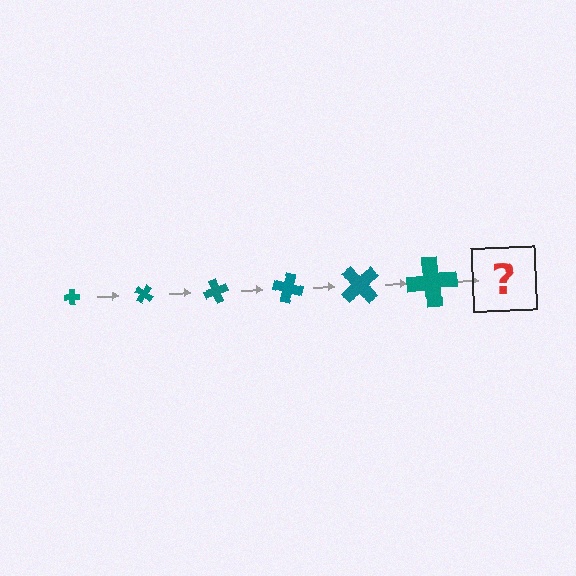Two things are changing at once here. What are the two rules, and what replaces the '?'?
The two rules are that the cross grows larger each step and it rotates 35 degrees each step. The '?' should be a cross, larger than the previous one and rotated 210 degrees from the start.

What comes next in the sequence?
The next element should be a cross, larger than the previous one and rotated 210 degrees from the start.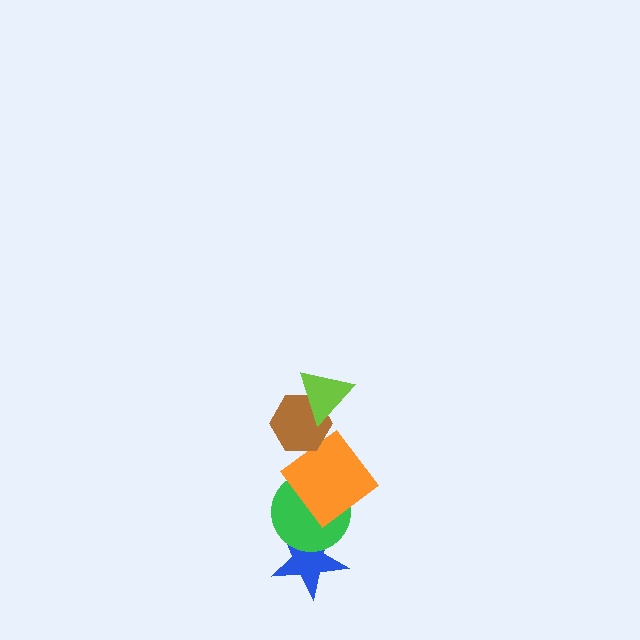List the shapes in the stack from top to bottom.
From top to bottom: the lime triangle, the brown hexagon, the orange diamond, the green circle, the blue star.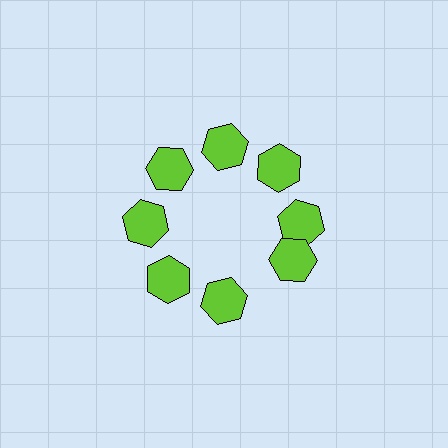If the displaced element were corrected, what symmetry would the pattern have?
It would have 8-fold rotational symmetry — the pattern would map onto itself every 45 degrees.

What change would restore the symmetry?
The symmetry would be restored by rotating it back into even spacing with its neighbors so that all 8 hexagons sit at equal angles and equal distance from the center.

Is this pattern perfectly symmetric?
No. The 8 lime hexagons are arranged in a ring, but one element near the 4 o'clock position is rotated out of alignment along the ring, breaking the 8-fold rotational symmetry.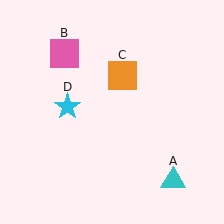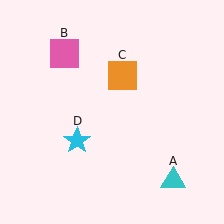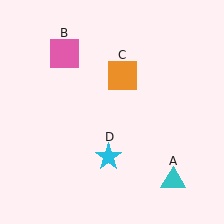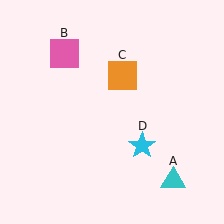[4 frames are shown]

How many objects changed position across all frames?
1 object changed position: cyan star (object D).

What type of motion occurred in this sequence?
The cyan star (object D) rotated counterclockwise around the center of the scene.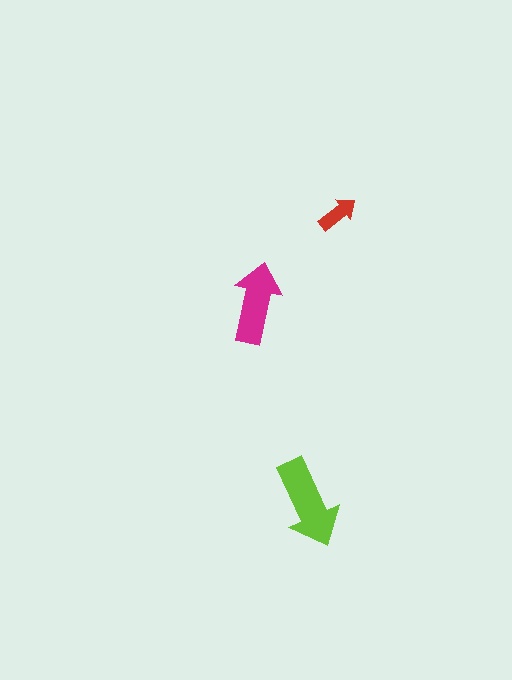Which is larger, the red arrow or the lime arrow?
The lime one.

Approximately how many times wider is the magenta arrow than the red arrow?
About 2 times wider.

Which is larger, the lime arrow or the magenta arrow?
The lime one.